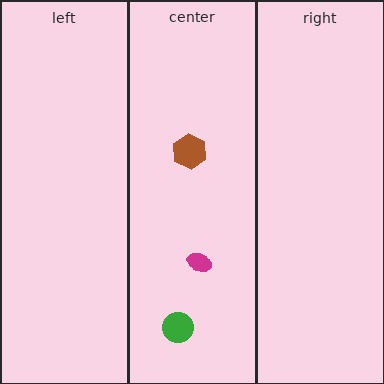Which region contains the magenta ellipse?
The center region.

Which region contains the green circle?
The center region.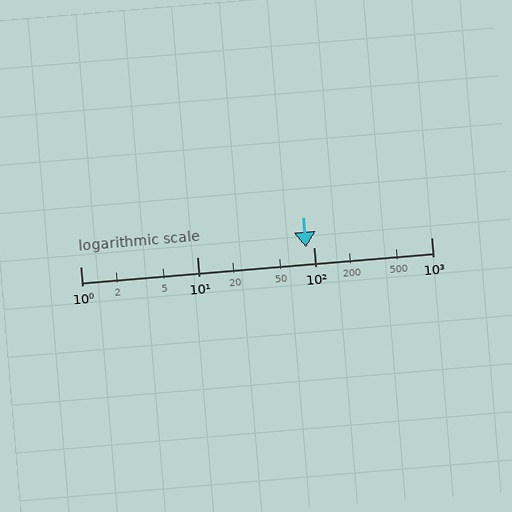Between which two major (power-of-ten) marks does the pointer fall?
The pointer is between 10 and 100.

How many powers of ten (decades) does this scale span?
The scale spans 3 decades, from 1 to 1000.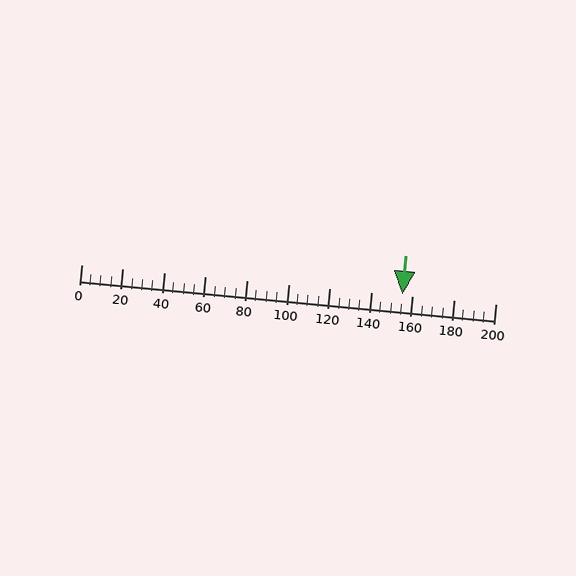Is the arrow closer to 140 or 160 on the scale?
The arrow is closer to 160.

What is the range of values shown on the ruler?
The ruler shows values from 0 to 200.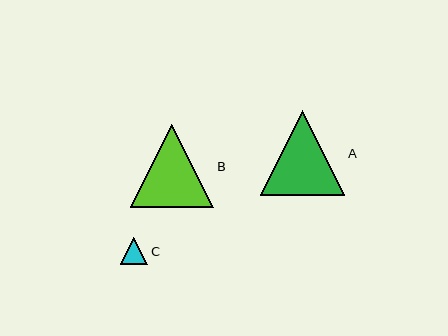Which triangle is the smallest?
Triangle C is the smallest with a size of approximately 27 pixels.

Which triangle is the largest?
Triangle A is the largest with a size of approximately 85 pixels.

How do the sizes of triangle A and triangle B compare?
Triangle A and triangle B are approximately the same size.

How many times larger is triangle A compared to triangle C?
Triangle A is approximately 3.1 times the size of triangle C.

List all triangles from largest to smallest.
From largest to smallest: A, B, C.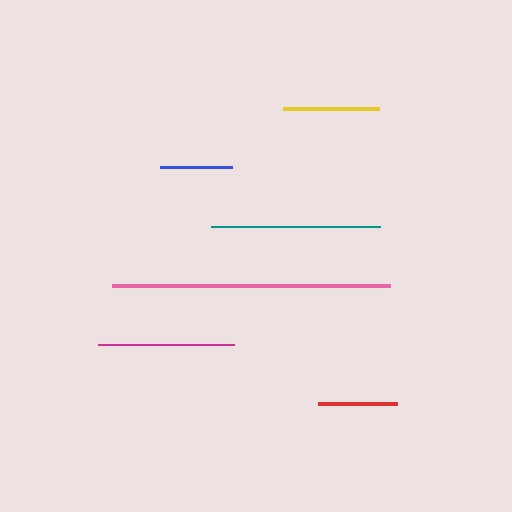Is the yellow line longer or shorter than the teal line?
The teal line is longer than the yellow line.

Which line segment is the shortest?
The blue line is the shortest at approximately 72 pixels.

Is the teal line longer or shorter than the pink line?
The pink line is longer than the teal line.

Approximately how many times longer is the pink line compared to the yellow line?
The pink line is approximately 2.9 times the length of the yellow line.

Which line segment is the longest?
The pink line is the longest at approximately 278 pixels.